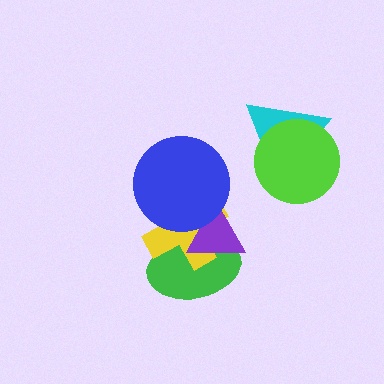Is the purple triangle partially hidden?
Yes, it is partially covered by another shape.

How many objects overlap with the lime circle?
1 object overlaps with the lime circle.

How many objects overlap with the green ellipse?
3 objects overlap with the green ellipse.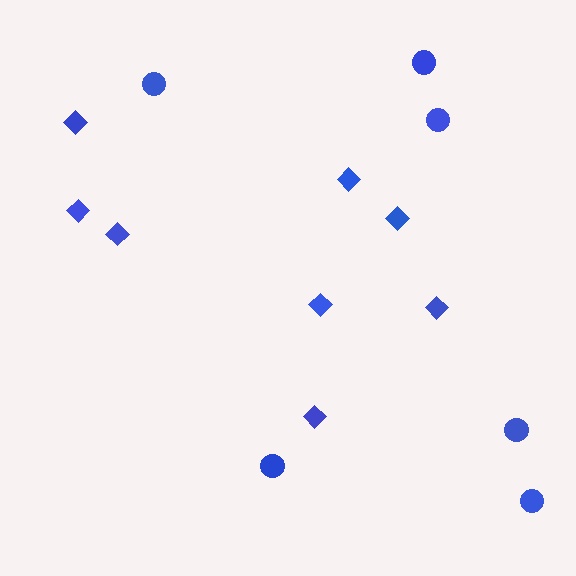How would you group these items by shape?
There are 2 groups: one group of circles (6) and one group of diamonds (8).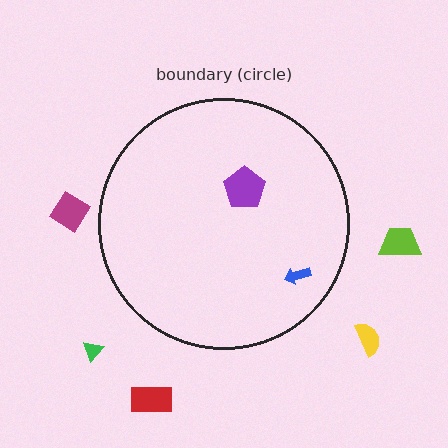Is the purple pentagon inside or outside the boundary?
Inside.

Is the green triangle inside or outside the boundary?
Outside.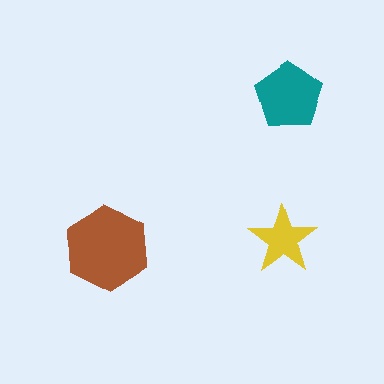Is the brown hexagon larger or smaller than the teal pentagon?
Larger.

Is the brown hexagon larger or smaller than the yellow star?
Larger.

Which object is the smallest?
The yellow star.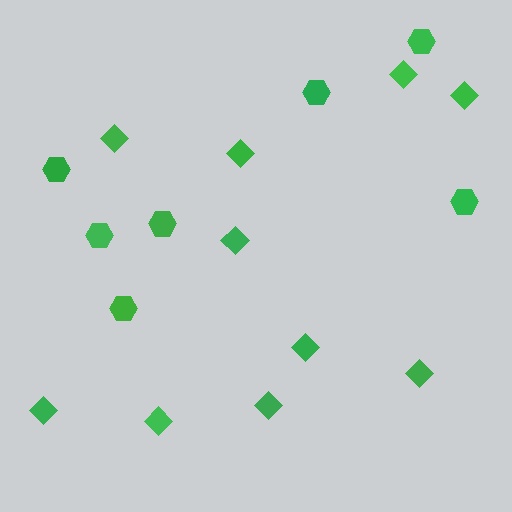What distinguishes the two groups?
There are 2 groups: one group of diamonds (10) and one group of hexagons (7).